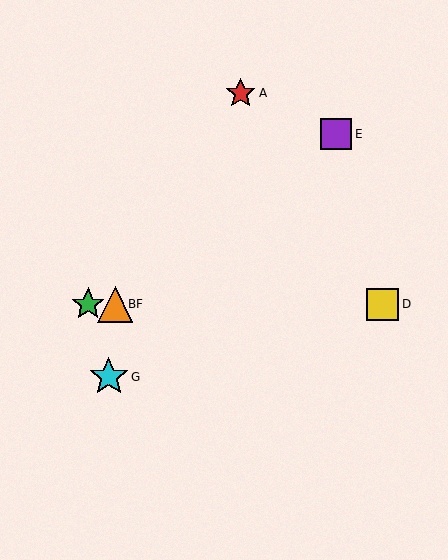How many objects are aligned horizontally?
4 objects (B, C, D, F) are aligned horizontally.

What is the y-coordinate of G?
Object G is at y≈377.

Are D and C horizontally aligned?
Yes, both are at y≈304.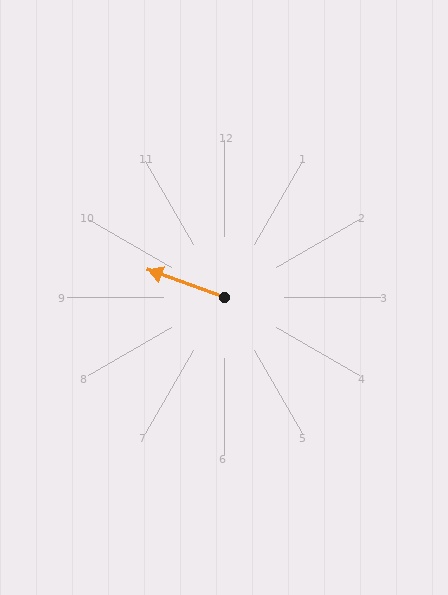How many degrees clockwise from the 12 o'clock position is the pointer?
Approximately 290 degrees.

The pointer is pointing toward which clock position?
Roughly 10 o'clock.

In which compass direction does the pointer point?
West.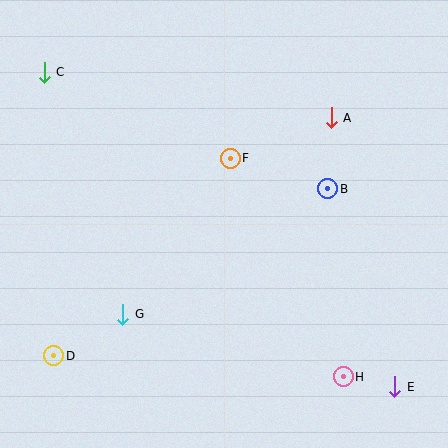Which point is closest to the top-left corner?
Point C is closest to the top-left corner.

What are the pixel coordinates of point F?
Point F is at (230, 158).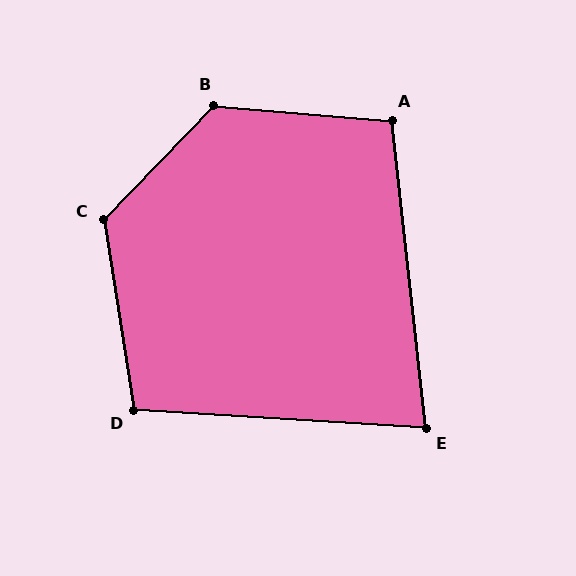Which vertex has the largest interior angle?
B, at approximately 129 degrees.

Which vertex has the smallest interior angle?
E, at approximately 80 degrees.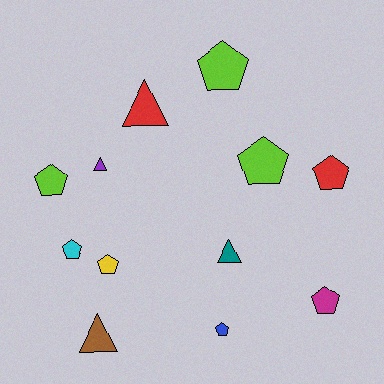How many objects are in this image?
There are 12 objects.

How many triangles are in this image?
There are 4 triangles.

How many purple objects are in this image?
There is 1 purple object.